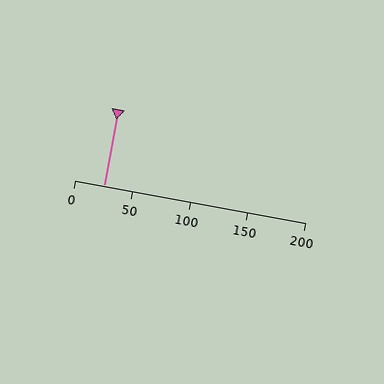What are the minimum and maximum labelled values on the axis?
The axis runs from 0 to 200.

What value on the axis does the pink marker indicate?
The marker indicates approximately 25.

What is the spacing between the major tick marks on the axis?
The major ticks are spaced 50 apart.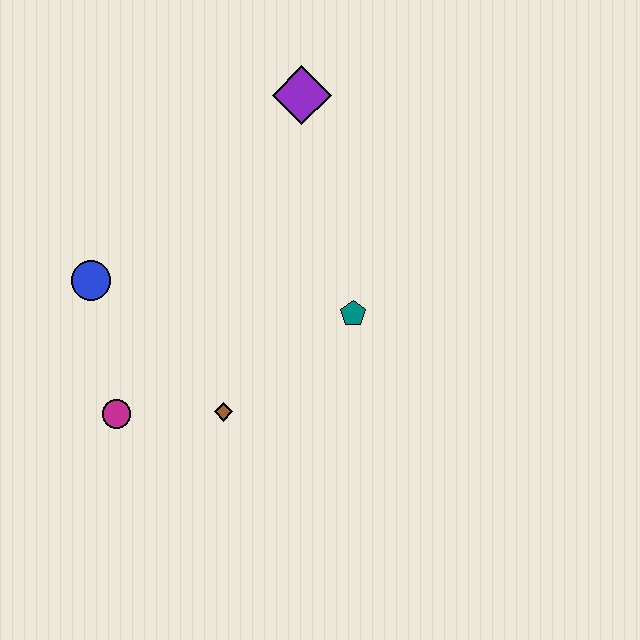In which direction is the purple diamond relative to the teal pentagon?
The purple diamond is above the teal pentagon.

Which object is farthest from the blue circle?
The purple diamond is farthest from the blue circle.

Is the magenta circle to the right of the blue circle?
Yes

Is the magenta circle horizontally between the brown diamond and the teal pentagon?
No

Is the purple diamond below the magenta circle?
No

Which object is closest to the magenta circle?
The brown diamond is closest to the magenta circle.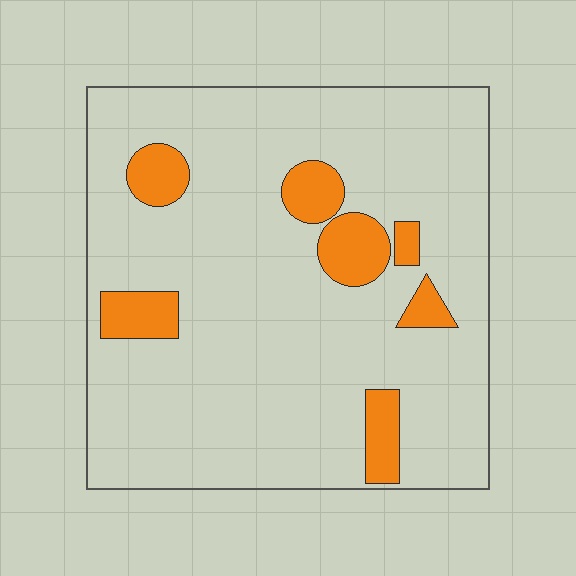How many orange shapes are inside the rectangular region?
7.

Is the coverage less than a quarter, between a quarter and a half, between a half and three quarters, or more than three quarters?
Less than a quarter.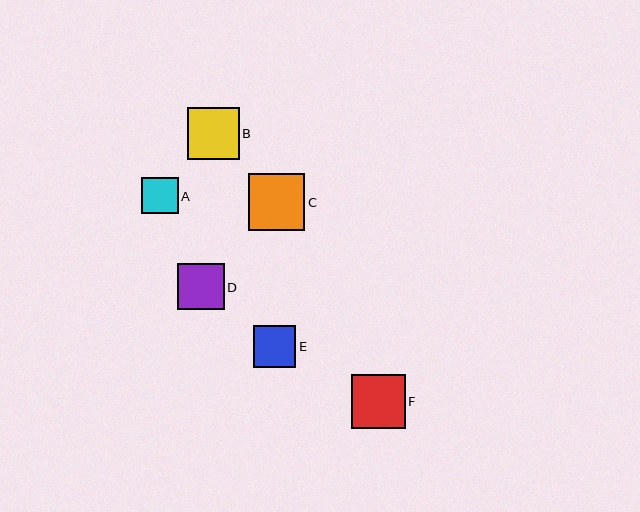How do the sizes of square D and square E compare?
Square D and square E are approximately the same size.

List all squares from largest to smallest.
From largest to smallest: C, F, B, D, E, A.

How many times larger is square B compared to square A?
Square B is approximately 1.4 times the size of square A.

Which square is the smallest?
Square A is the smallest with a size of approximately 36 pixels.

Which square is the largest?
Square C is the largest with a size of approximately 56 pixels.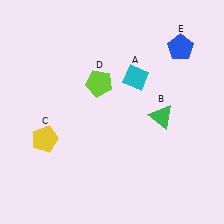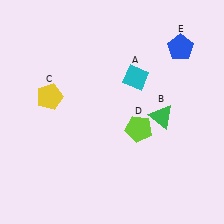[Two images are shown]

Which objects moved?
The objects that moved are: the yellow pentagon (C), the lime pentagon (D).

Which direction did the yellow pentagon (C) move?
The yellow pentagon (C) moved up.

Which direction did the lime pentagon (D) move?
The lime pentagon (D) moved down.